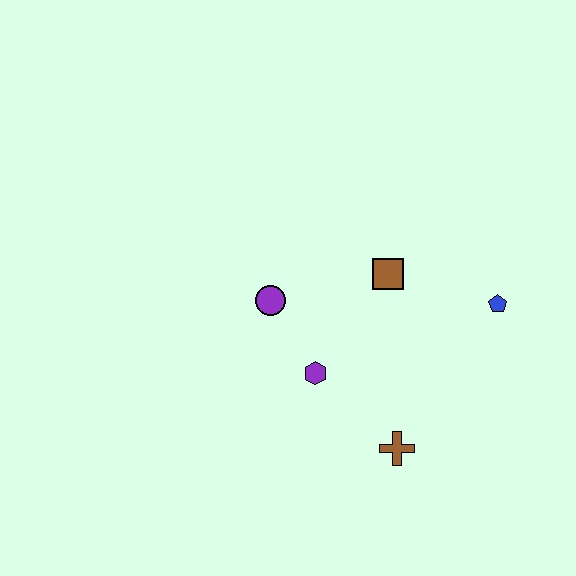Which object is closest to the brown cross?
The purple hexagon is closest to the brown cross.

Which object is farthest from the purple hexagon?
The blue pentagon is farthest from the purple hexagon.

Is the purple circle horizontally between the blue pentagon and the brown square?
No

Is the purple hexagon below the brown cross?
No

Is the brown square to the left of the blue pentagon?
Yes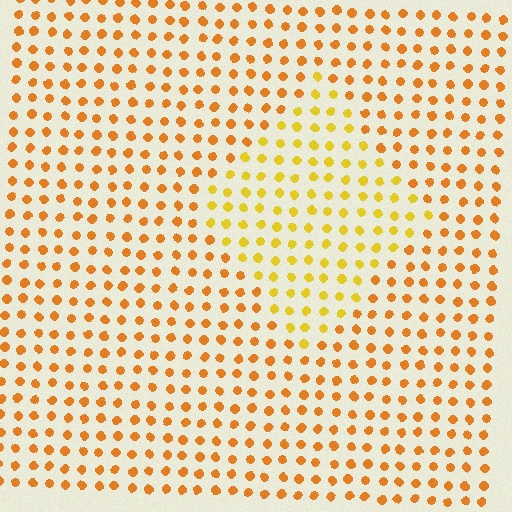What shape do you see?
I see a diamond.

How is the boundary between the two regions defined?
The boundary is defined purely by a slight shift in hue (about 24 degrees). Spacing, size, and orientation are identical on both sides.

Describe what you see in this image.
The image is filled with small orange elements in a uniform arrangement. A diamond-shaped region is visible where the elements are tinted to a slightly different hue, forming a subtle color boundary.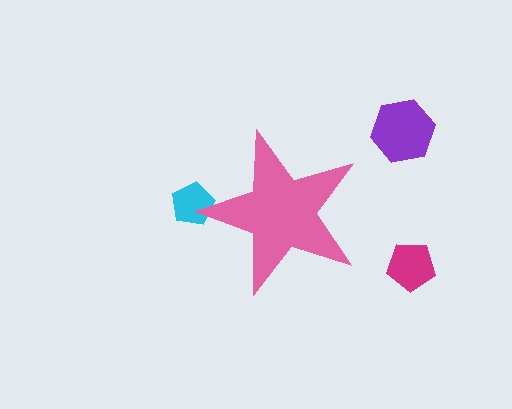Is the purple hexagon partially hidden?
No, the purple hexagon is fully visible.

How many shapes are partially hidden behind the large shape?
1 shape is partially hidden.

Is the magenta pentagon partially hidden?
No, the magenta pentagon is fully visible.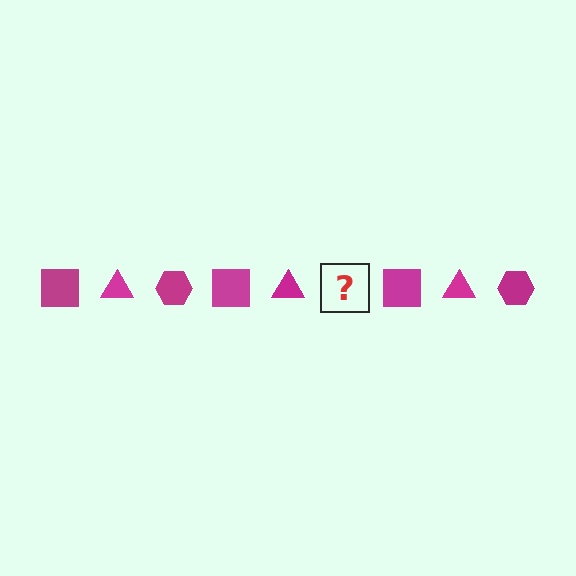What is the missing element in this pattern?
The missing element is a magenta hexagon.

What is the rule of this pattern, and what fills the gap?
The rule is that the pattern cycles through square, triangle, hexagon shapes in magenta. The gap should be filled with a magenta hexagon.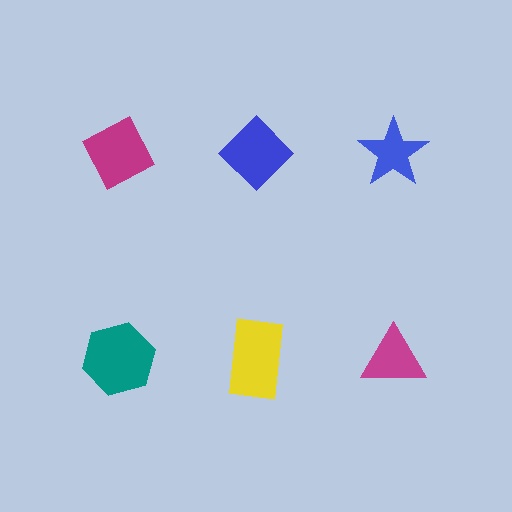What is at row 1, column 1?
A magenta diamond.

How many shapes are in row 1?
3 shapes.